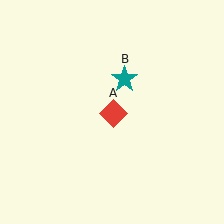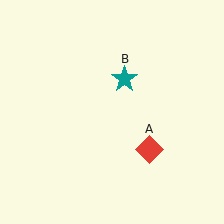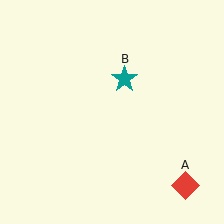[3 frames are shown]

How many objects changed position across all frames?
1 object changed position: red diamond (object A).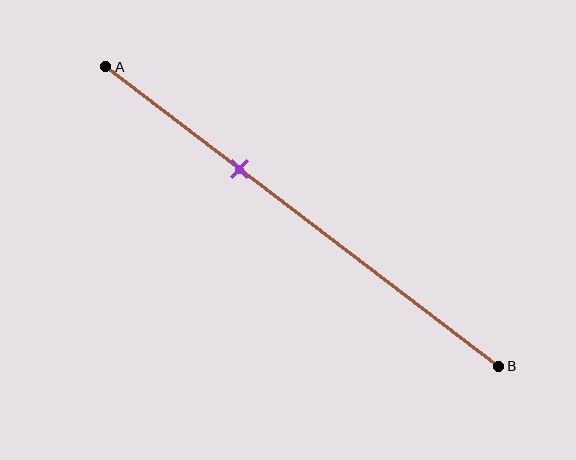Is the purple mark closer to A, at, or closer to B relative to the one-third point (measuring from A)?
The purple mark is approximately at the one-third point of segment AB.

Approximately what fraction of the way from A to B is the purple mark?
The purple mark is approximately 35% of the way from A to B.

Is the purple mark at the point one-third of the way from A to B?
Yes, the mark is approximately at the one-third point.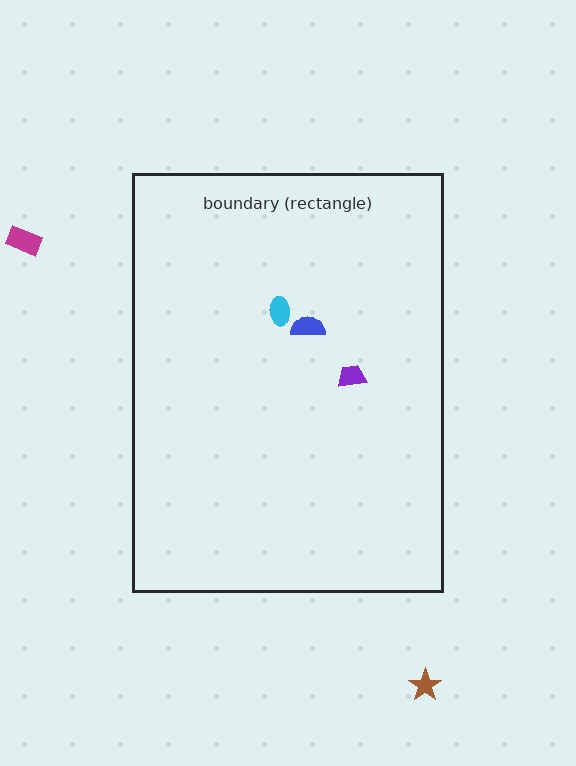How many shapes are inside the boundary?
3 inside, 2 outside.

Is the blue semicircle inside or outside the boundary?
Inside.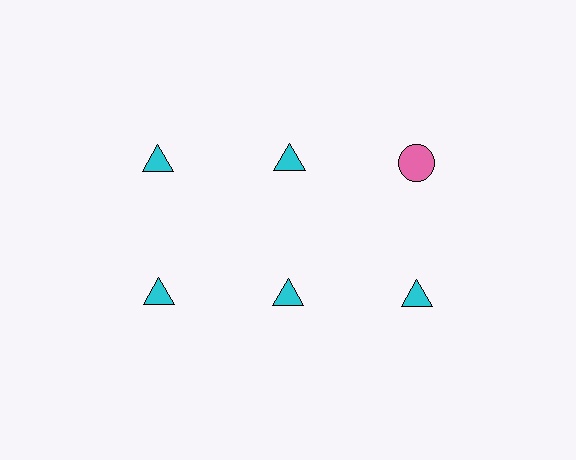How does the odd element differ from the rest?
It differs in both color (pink instead of cyan) and shape (circle instead of triangle).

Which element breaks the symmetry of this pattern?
The pink circle in the top row, center column breaks the symmetry. All other shapes are cyan triangles.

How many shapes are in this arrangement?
There are 6 shapes arranged in a grid pattern.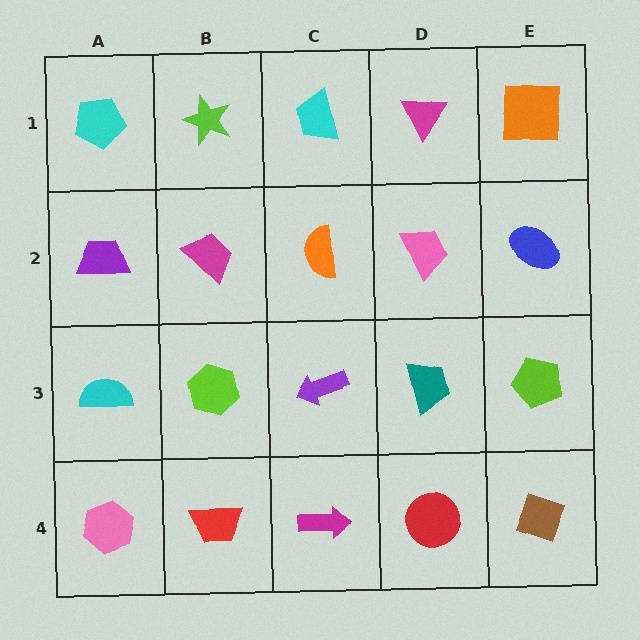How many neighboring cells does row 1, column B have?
3.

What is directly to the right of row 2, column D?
A blue ellipse.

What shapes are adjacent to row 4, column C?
A purple arrow (row 3, column C), a red trapezoid (row 4, column B), a red circle (row 4, column D).